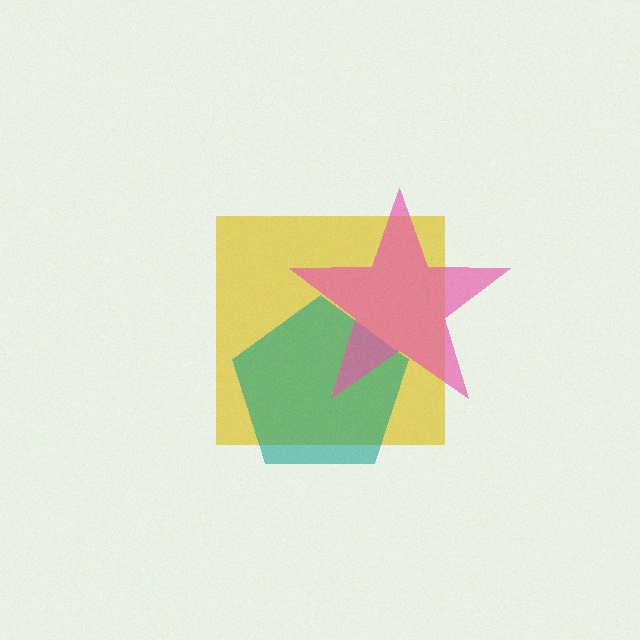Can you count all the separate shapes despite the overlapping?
Yes, there are 3 separate shapes.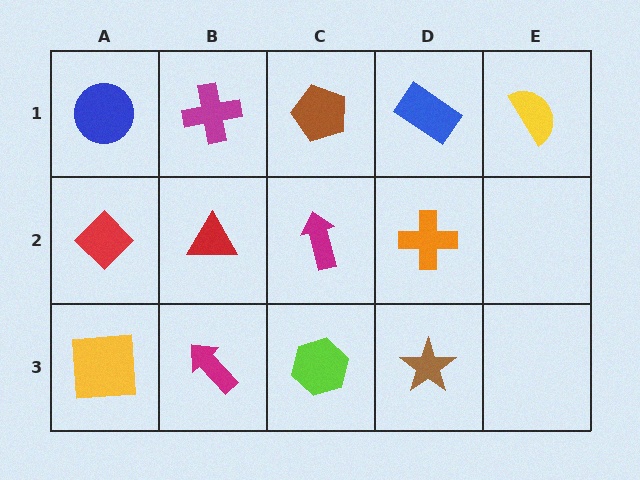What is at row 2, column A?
A red diamond.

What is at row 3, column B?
A magenta arrow.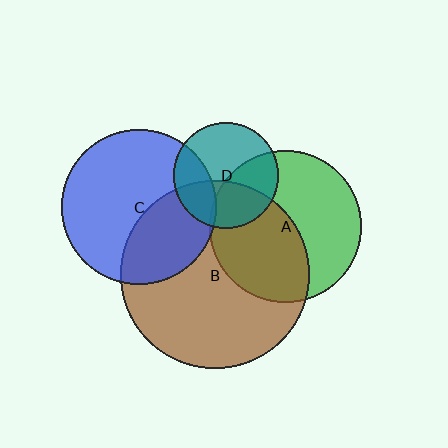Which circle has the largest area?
Circle B (brown).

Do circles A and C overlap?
Yes.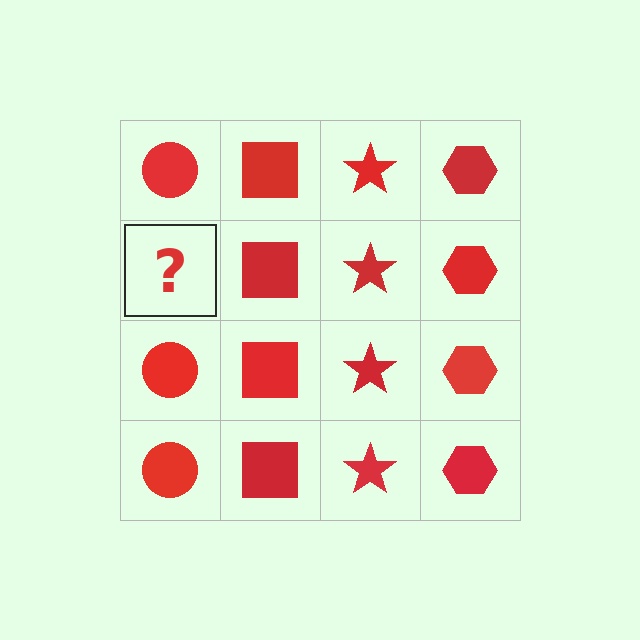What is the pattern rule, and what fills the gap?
The rule is that each column has a consistent shape. The gap should be filled with a red circle.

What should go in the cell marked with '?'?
The missing cell should contain a red circle.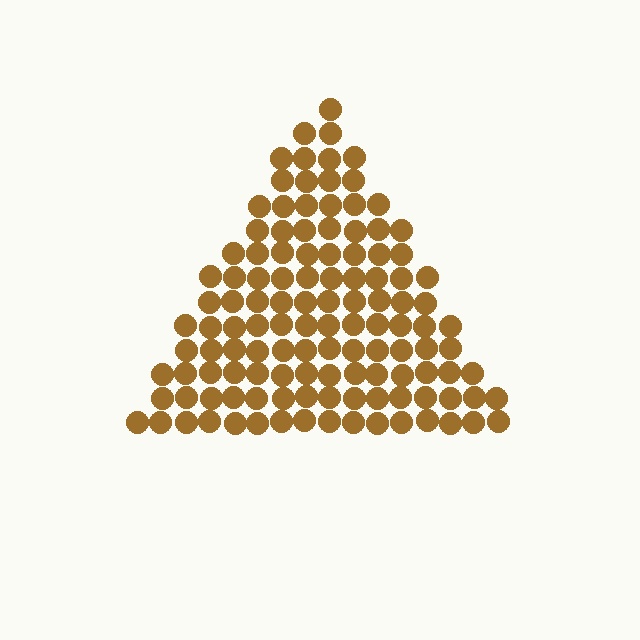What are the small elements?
The small elements are circles.